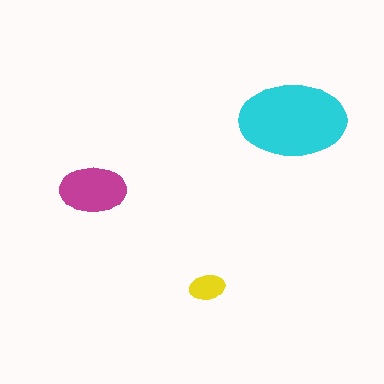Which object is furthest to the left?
The magenta ellipse is leftmost.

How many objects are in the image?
There are 3 objects in the image.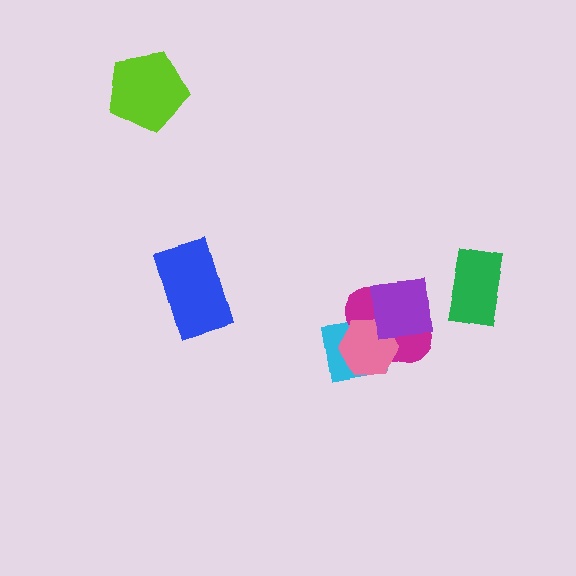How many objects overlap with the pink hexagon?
3 objects overlap with the pink hexagon.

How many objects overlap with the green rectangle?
0 objects overlap with the green rectangle.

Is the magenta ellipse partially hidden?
Yes, it is partially covered by another shape.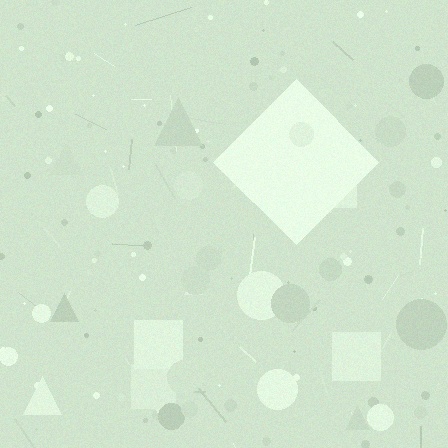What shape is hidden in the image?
A diamond is hidden in the image.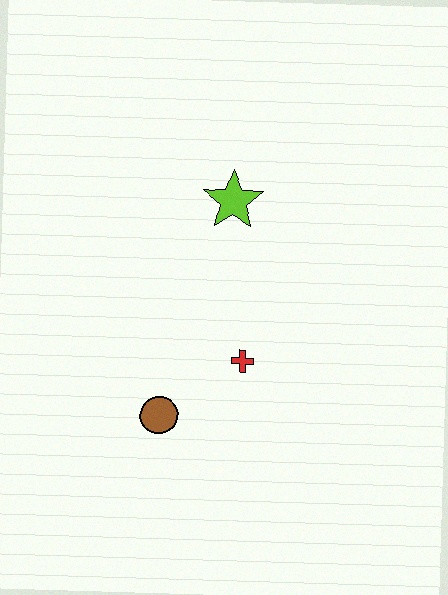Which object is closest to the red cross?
The brown circle is closest to the red cross.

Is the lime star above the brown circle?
Yes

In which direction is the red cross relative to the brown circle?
The red cross is to the right of the brown circle.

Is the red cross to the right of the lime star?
Yes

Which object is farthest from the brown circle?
The lime star is farthest from the brown circle.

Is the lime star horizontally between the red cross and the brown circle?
Yes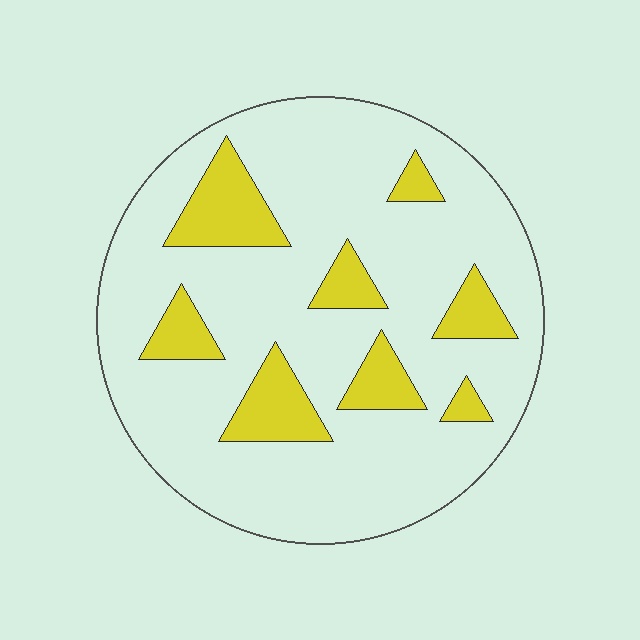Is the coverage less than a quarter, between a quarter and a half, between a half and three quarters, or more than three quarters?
Less than a quarter.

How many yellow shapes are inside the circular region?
8.